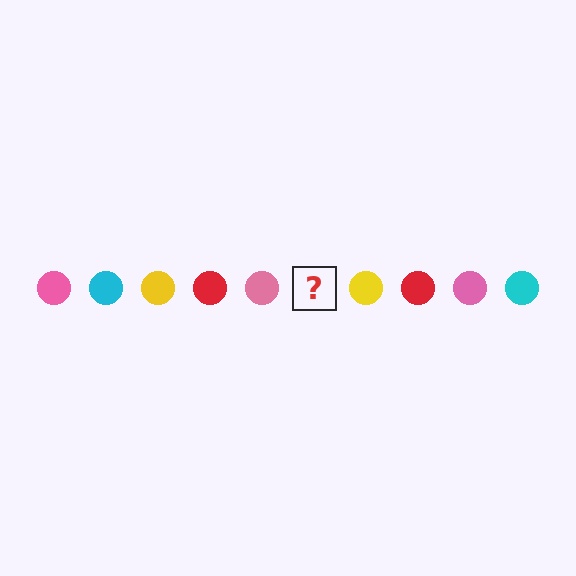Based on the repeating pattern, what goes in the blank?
The blank should be a cyan circle.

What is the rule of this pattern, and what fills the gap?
The rule is that the pattern cycles through pink, cyan, yellow, red circles. The gap should be filled with a cyan circle.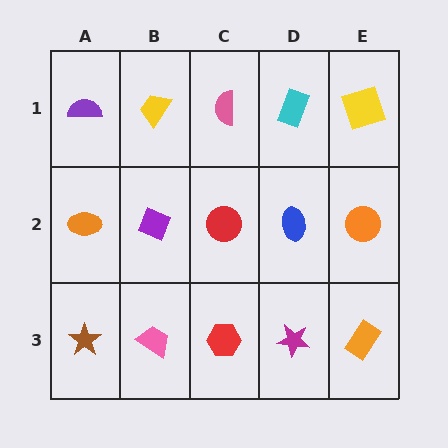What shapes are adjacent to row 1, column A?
An orange ellipse (row 2, column A), a yellow trapezoid (row 1, column B).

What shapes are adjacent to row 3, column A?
An orange ellipse (row 2, column A), a pink trapezoid (row 3, column B).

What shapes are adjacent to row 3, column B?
A purple diamond (row 2, column B), a brown star (row 3, column A), a red hexagon (row 3, column C).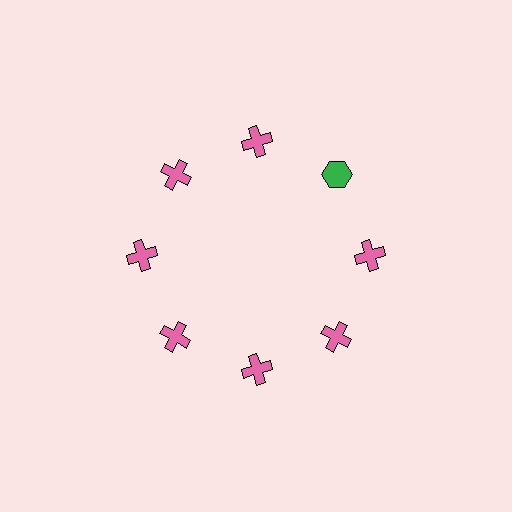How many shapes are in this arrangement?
There are 8 shapes arranged in a ring pattern.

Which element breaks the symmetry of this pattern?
The green hexagon at roughly the 2 o'clock position breaks the symmetry. All other shapes are pink crosses.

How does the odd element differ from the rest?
It differs in both color (green instead of pink) and shape (hexagon instead of cross).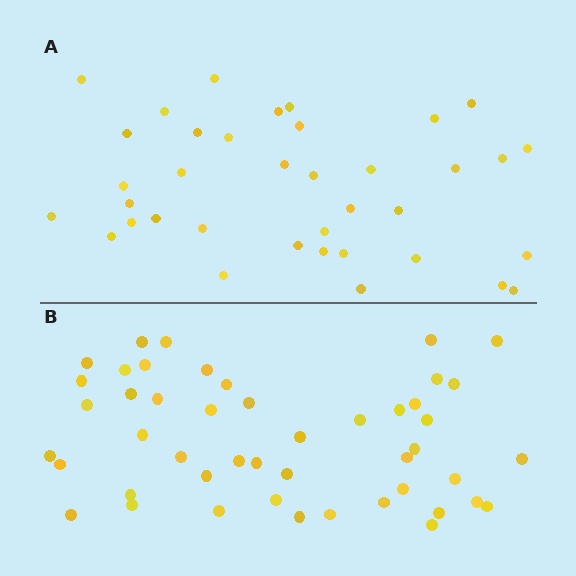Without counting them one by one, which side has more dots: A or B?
Region B (the bottom region) has more dots.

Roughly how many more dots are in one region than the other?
Region B has roughly 10 or so more dots than region A.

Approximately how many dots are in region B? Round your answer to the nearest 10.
About 50 dots. (The exact count is 47, which rounds to 50.)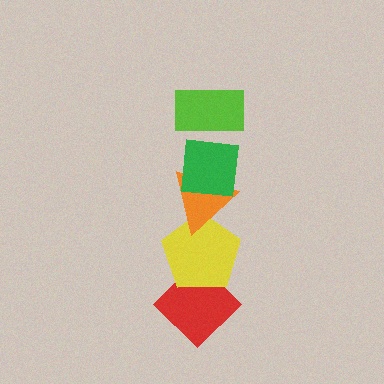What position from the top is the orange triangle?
The orange triangle is 3rd from the top.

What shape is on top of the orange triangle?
The green square is on top of the orange triangle.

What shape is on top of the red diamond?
The yellow pentagon is on top of the red diamond.